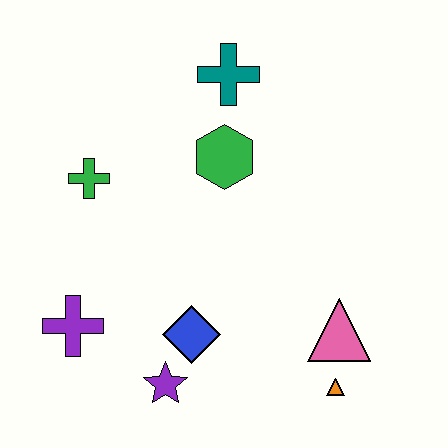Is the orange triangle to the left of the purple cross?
No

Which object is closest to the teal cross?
The green hexagon is closest to the teal cross.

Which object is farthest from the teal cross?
The orange triangle is farthest from the teal cross.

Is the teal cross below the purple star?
No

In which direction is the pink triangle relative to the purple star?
The pink triangle is to the right of the purple star.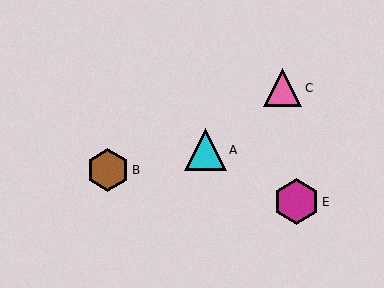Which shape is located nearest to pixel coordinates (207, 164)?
The cyan triangle (labeled A) at (205, 150) is nearest to that location.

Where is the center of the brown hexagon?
The center of the brown hexagon is at (108, 170).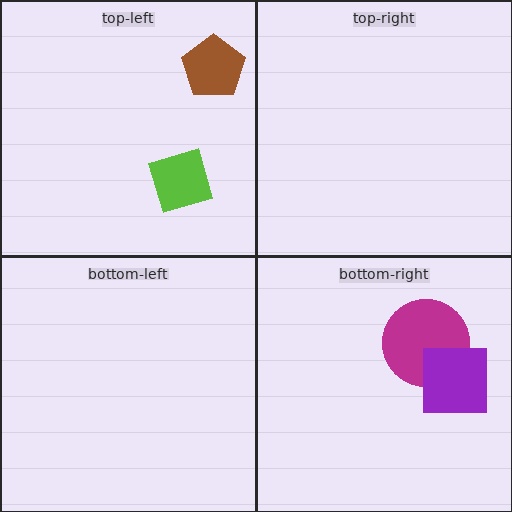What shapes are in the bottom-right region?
The magenta circle, the purple square.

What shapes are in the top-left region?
The brown pentagon, the lime diamond.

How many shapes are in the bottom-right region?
2.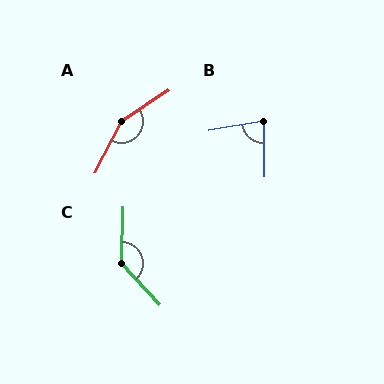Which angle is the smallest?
B, at approximately 81 degrees.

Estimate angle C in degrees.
Approximately 136 degrees.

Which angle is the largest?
A, at approximately 151 degrees.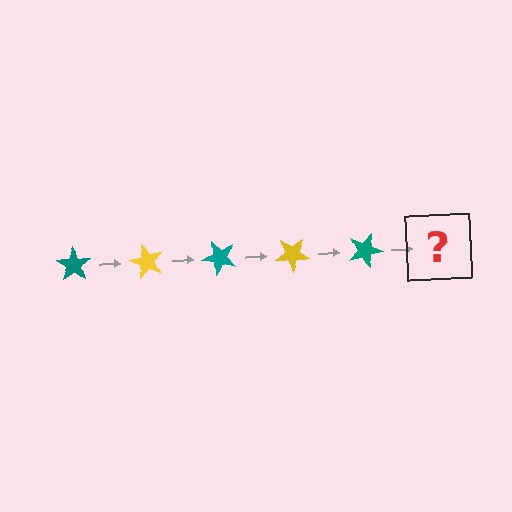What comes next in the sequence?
The next element should be a yellow star, rotated 300 degrees from the start.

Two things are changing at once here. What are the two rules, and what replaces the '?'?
The two rules are that it rotates 60 degrees each step and the color cycles through teal and yellow. The '?' should be a yellow star, rotated 300 degrees from the start.